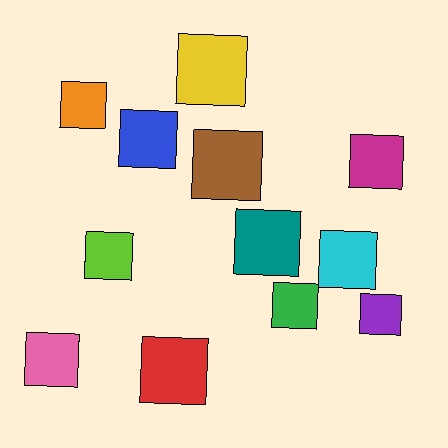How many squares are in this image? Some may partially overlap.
There are 12 squares.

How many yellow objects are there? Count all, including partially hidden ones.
There is 1 yellow object.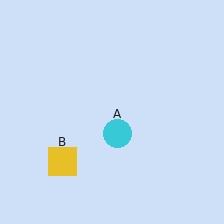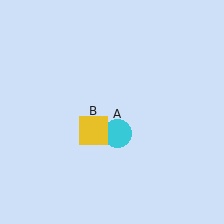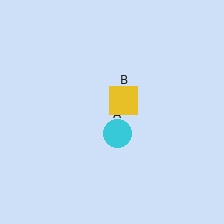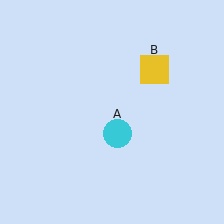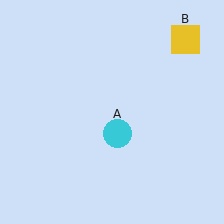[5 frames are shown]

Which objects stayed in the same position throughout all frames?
Cyan circle (object A) remained stationary.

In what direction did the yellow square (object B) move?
The yellow square (object B) moved up and to the right.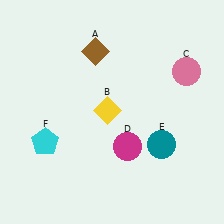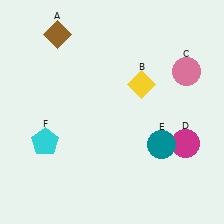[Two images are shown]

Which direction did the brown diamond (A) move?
The brown diamond (A) moved left.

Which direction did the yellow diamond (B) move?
The yellow diamond (B) moved right.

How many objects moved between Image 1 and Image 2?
3 objects moved between the two images.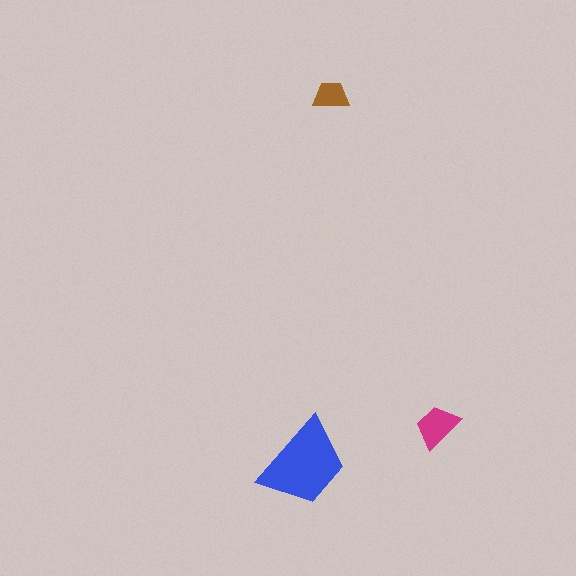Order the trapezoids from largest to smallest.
the blue one, the magenta one, the brown one.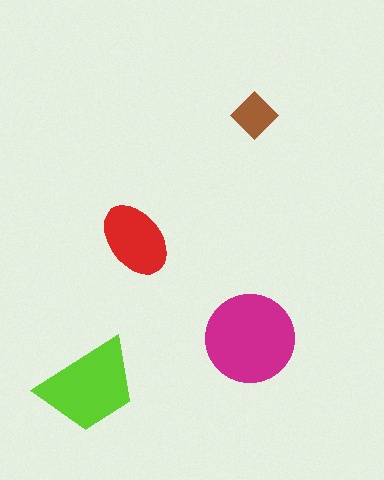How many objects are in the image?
There are 4 objects in the image.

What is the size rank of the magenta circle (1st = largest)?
1st.